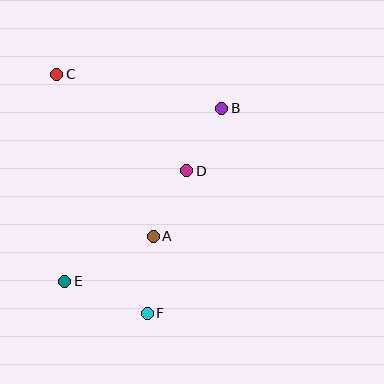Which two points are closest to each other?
Points B and D are closest to each other.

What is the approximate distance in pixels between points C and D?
The distance between C and D is approximately 162 pixels.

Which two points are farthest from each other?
Points C and F are farthest from each other.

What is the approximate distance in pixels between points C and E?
The distance between C and E is approximately 207 pixels.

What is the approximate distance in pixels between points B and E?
The distance between B and E is approximately 234 pixels.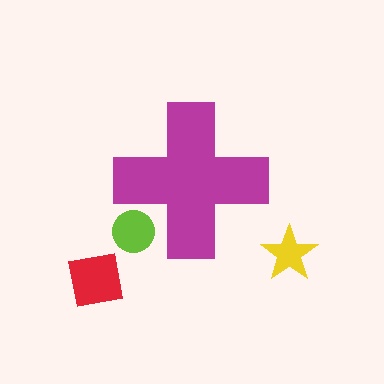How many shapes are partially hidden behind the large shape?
1 shape is partially hidden.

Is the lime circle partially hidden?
Yes, the lime circle is partially hidden behind the magenta cross.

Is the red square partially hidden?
No, the red square is fully visible.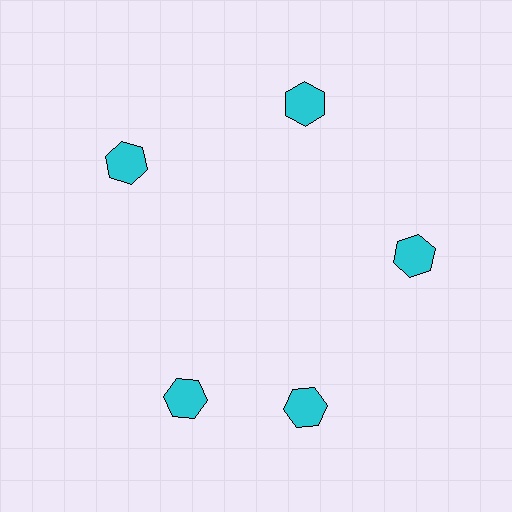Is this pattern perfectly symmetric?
No. The 5 cyan hexagons are arranged in a ring, but one element near the 8 o'clock position is rotated out of alignment along the ring, breaking the 5-fold rotational symmetry.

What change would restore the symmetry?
The symmetry would be restored by rotating it back into even spacing with its neighbors so that all 5 hexagons sit at equal angles and equal distance from the center.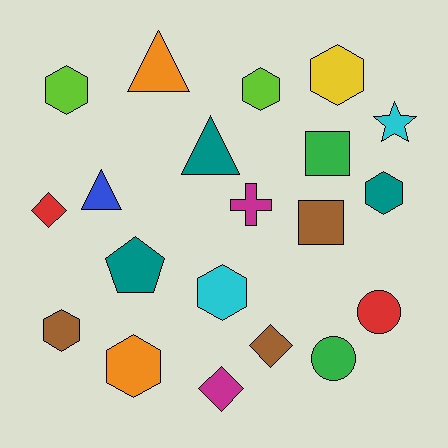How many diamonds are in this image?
There are 3 diamonds.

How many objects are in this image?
There are 20 objects.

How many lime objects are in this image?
There are 2 lime objects.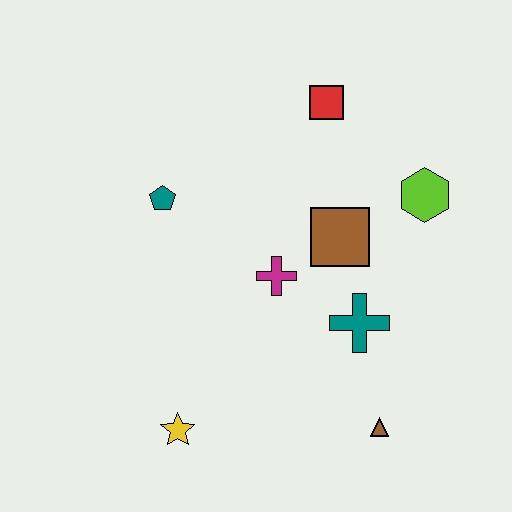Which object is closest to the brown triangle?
The teal cross is closest to the brown triangle.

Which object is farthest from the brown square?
The yellow star is farthest from the brown square.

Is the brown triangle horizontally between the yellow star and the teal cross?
No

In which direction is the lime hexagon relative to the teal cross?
The lime hexagon is above the teal cross.